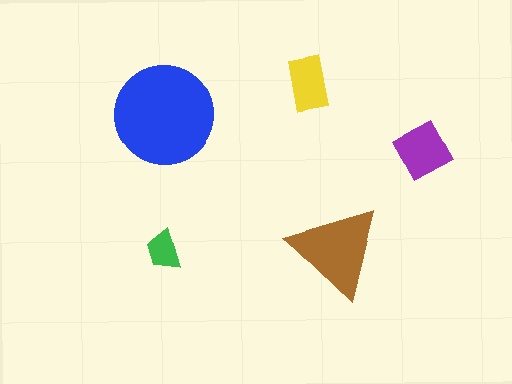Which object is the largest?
The blue circle.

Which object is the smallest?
The green trapezoid.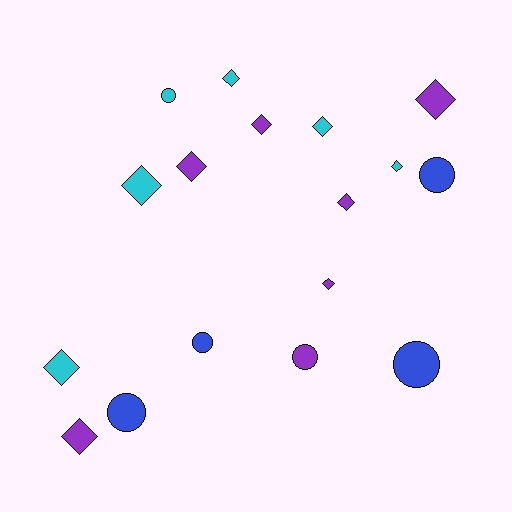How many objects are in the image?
There are 17 objects.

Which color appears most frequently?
Purple, with 7 objects.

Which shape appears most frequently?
Diamond, with 11 objects.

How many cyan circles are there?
There is 1 cyan circle.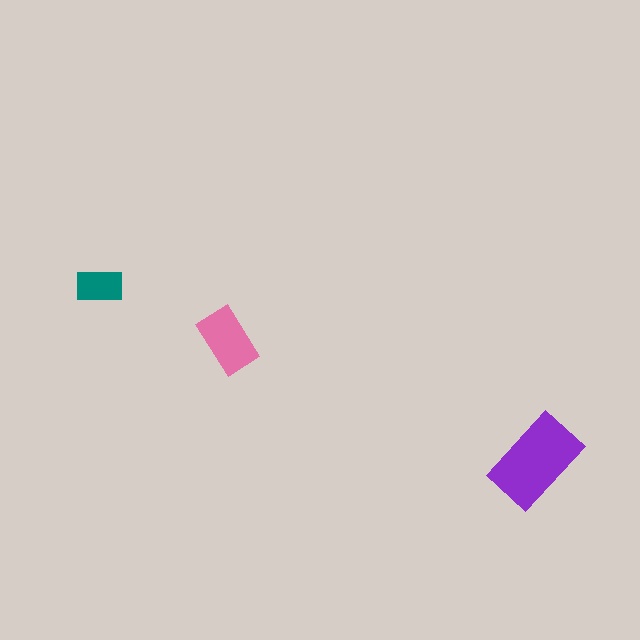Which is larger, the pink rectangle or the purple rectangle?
The purple one.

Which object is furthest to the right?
The purple rectangle is rightmost.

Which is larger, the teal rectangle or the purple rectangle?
The purple one.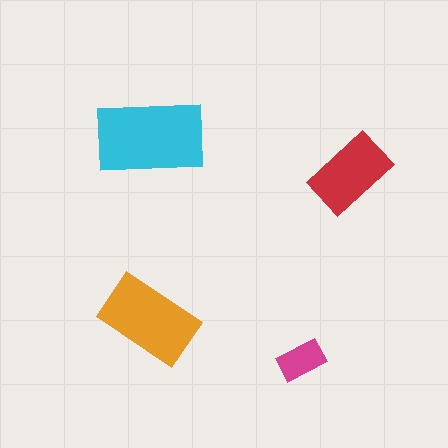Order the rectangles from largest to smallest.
the cyan one, the orange one, the red one, the magenta one.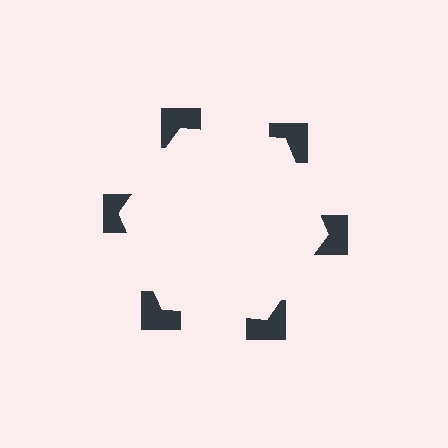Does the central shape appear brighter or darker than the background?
It typically appears slightly brighter than the background, even though no actual brightness change is drawn.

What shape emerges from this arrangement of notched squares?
An illusory hexagon — its edges are inferred from the aligned wedge cuts in the notched squares, not physically drawn.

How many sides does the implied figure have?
6 sides.